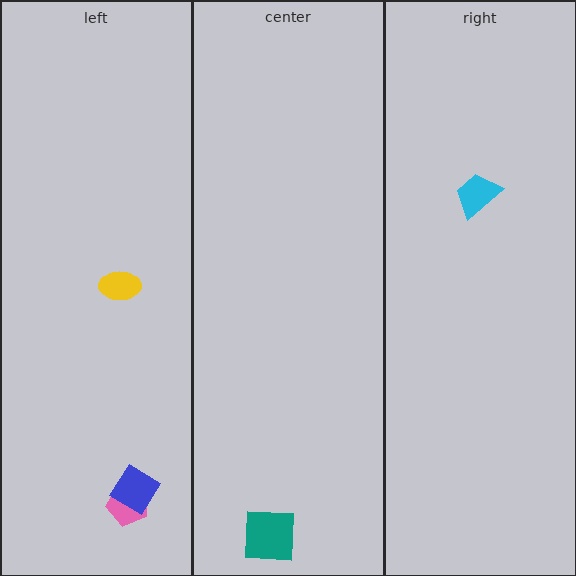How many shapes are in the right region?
1.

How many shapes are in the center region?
1.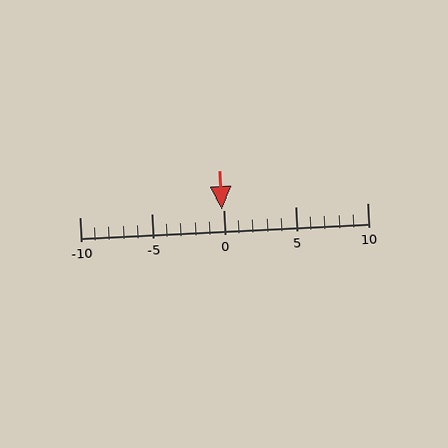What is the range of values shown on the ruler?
The ruler shows values from -10 to 10.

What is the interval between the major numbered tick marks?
The major tick marks are spaced 5 units apart.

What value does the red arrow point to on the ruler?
The red arrow points to approximately 0.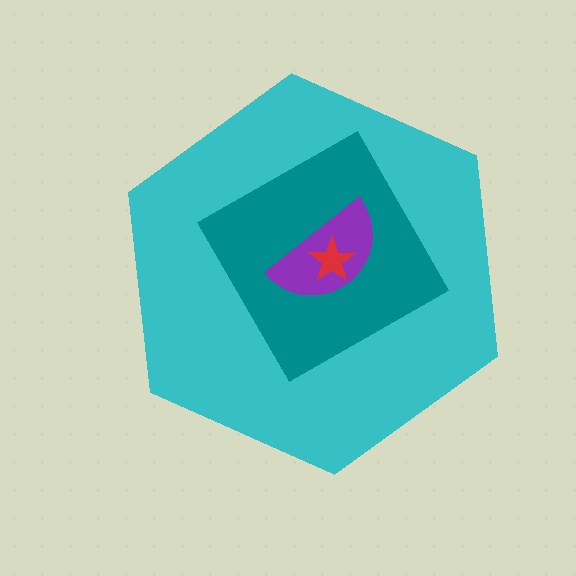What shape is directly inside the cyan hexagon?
The teal square.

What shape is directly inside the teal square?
The purple semicircle.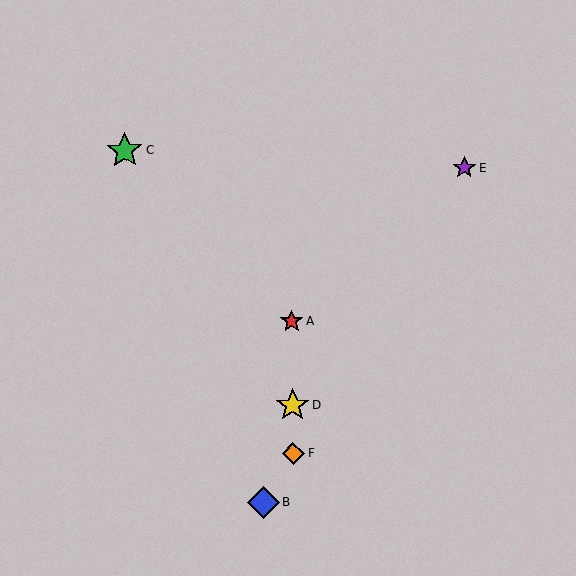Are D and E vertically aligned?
No, D is at x≈293 and E is at x≈464.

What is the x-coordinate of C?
Object C is at x≈124.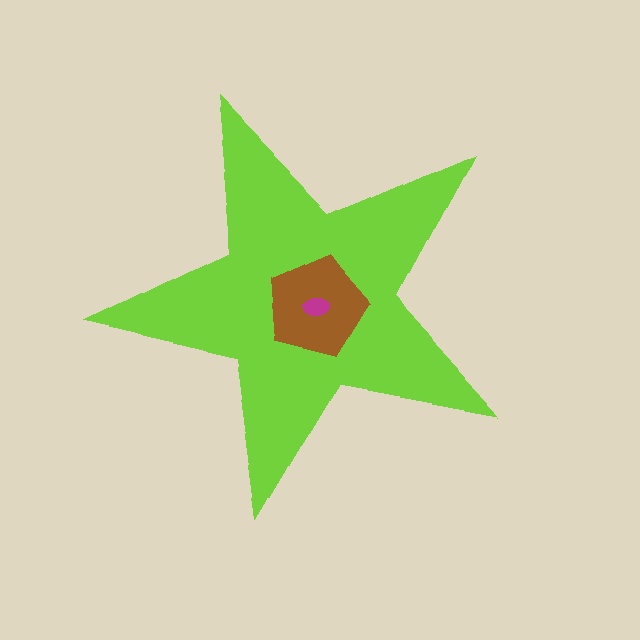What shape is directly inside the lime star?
The brown pentagon.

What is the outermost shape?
The lime star.